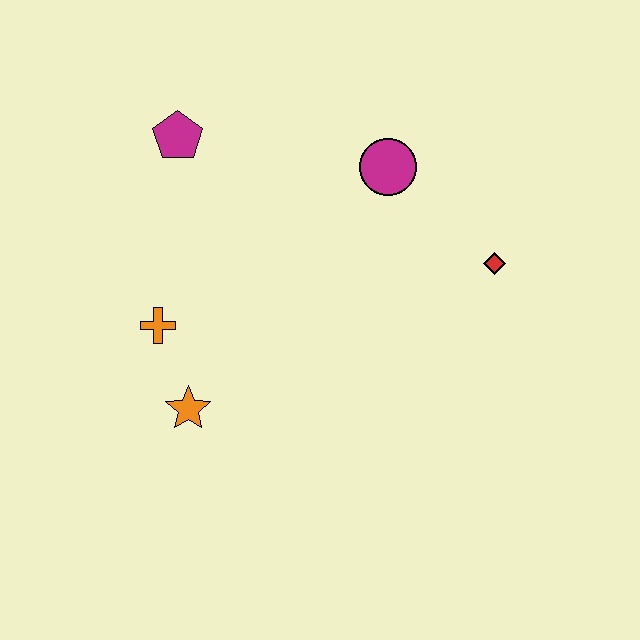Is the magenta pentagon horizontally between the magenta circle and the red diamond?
No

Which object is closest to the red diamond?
The magenta circle is closest to the red diamond.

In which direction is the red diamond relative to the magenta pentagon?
The red diamond is to the right of the magenta pentagon.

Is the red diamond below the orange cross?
No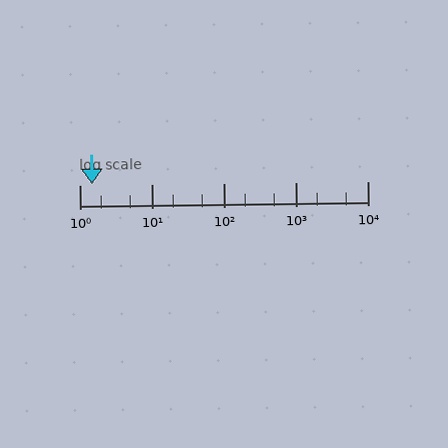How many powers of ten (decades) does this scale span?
The scale spans 4 decades, from 1 to 10000.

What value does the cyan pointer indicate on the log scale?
The pointer indicates approximately 1.5.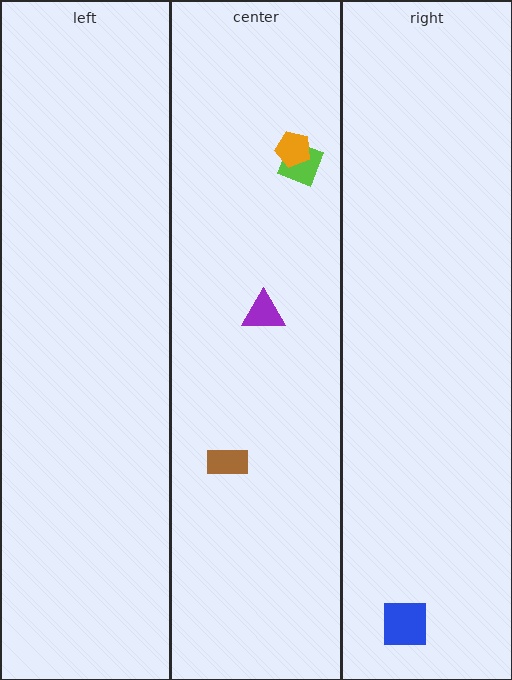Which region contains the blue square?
The right region.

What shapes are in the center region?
The purple triangle, the brown rectangle, the lime diamond, the orange pentagon.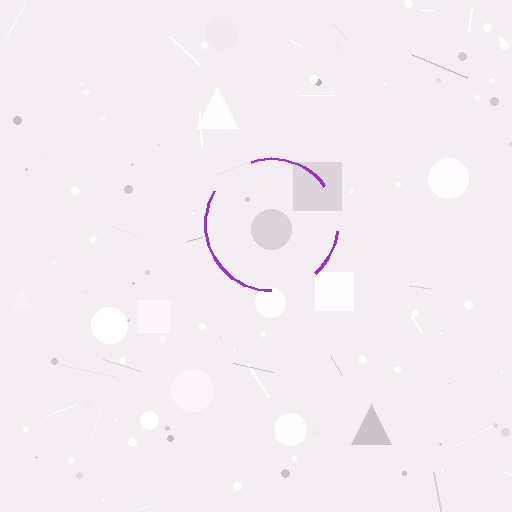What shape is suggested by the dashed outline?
The dashed outline suggests a circle.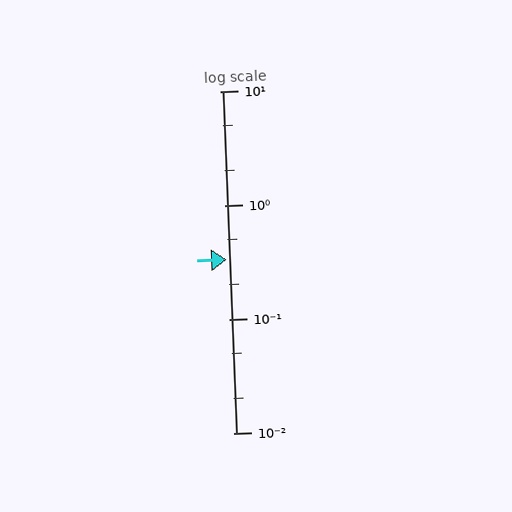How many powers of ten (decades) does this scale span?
The scale spans 3 decades, from 0.01 to 10.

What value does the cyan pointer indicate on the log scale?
The pointer indicates approximately 0.33.